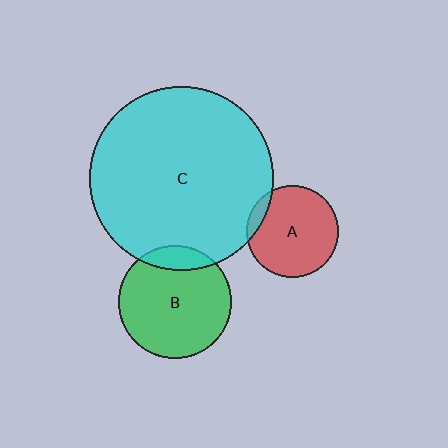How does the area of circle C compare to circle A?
Approximately 4.0 times.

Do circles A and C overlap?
Yes.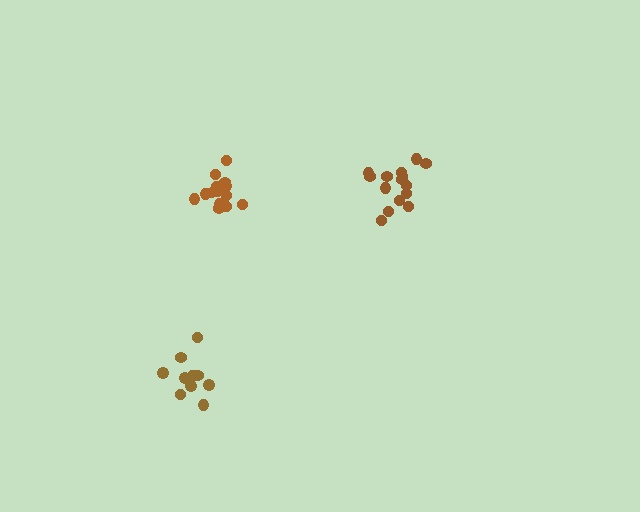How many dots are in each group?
Group 1: 14 dots, Group 2: 15 dots, Group 3: 11 dots (40 total).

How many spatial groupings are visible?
There are 3 spatial groupings.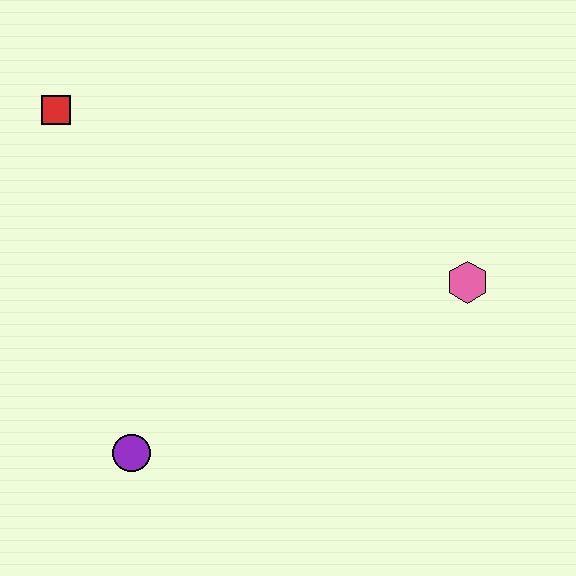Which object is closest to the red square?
The purple circle is closest to the red square.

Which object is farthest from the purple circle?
The pink hexagon is farthest from the purple circle.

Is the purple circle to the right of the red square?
Yes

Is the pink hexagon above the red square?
No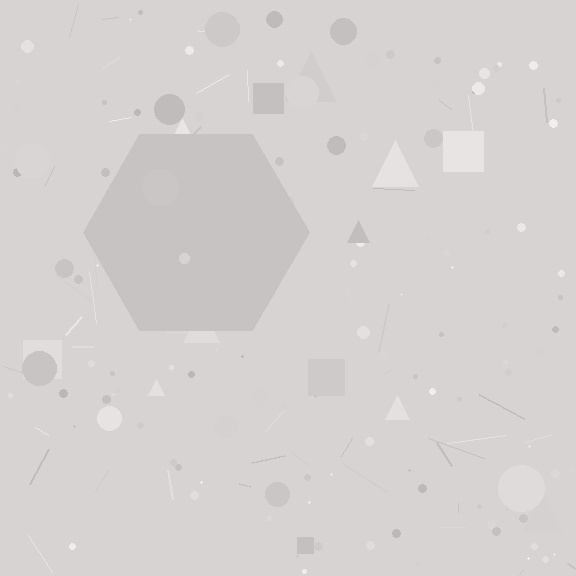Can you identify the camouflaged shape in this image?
The camouflaged shape is a hexagon.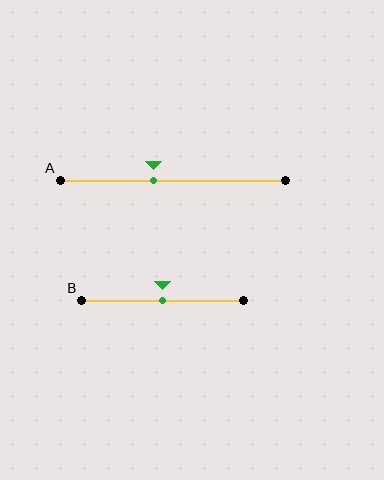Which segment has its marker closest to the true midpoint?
Segment B has its marker closest to the true midpoint.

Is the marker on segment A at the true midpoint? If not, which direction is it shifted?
No, the marker on segment A is shifted to the left by about 8% of the segment length.